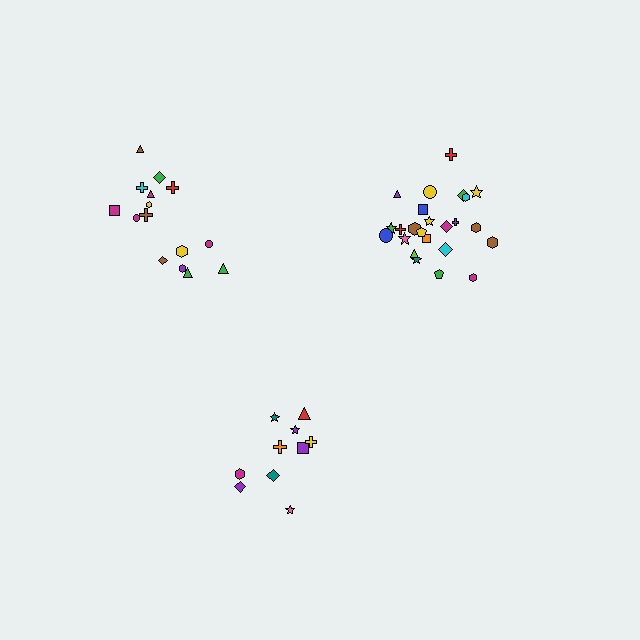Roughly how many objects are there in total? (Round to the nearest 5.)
Roughly 50 objects in total.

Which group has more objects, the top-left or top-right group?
The top-right group.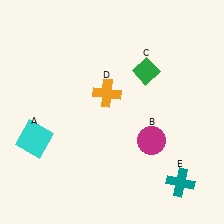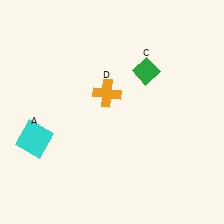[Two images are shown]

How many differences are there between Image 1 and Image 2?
There are 2 differences between the two images.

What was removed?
The magenta circle (B), the teal cross (E) were removed in Image 2.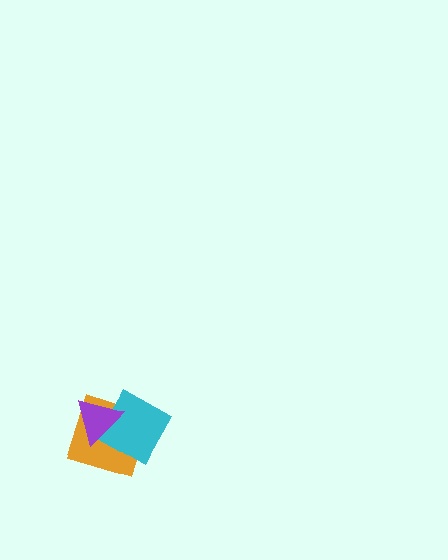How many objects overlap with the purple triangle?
2 objects overlap with the purple triangle.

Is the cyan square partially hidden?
Yes, it is partially covered by another shape.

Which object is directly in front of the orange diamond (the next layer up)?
The cyan square is directly in front of the orange diamond.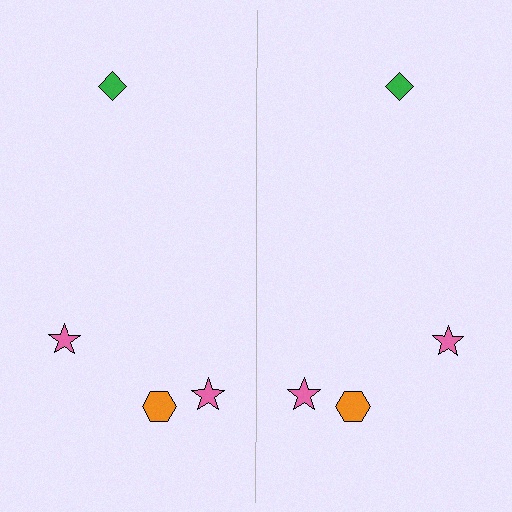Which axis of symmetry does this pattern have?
The pattern has a vertical axis of symmetry running through the center of the image.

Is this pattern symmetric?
Yes, this pattern has bilateral (reflection) symmetry.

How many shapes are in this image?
There are 8 shapes in this image.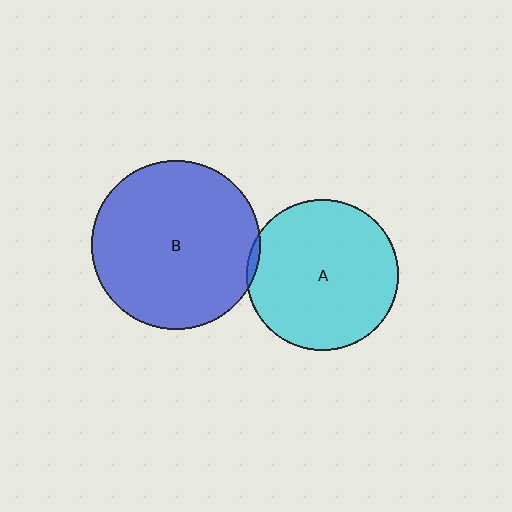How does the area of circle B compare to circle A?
Approximately 1.2 times.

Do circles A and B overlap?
Yes.